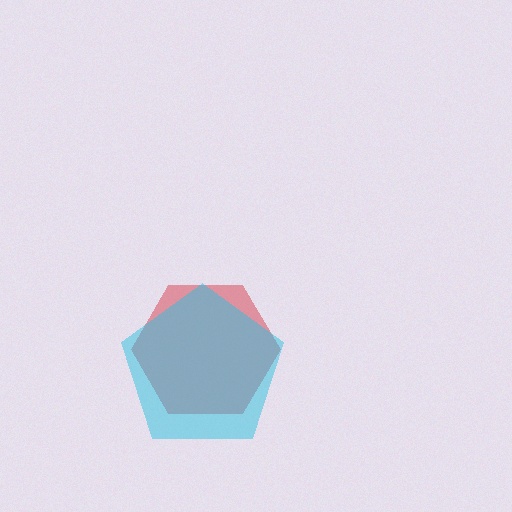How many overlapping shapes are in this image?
There are 2 overlapping shapes in the image.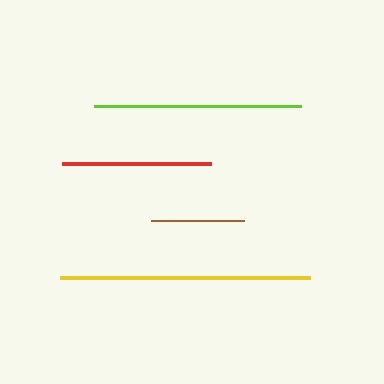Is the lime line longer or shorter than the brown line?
The lime line is longer than the brown line.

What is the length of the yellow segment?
The yellow segment is approximately 250 pixels long.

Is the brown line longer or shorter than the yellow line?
The yellow line is longer than the brown line.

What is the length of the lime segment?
The lime segment is approximately 208 pixels long.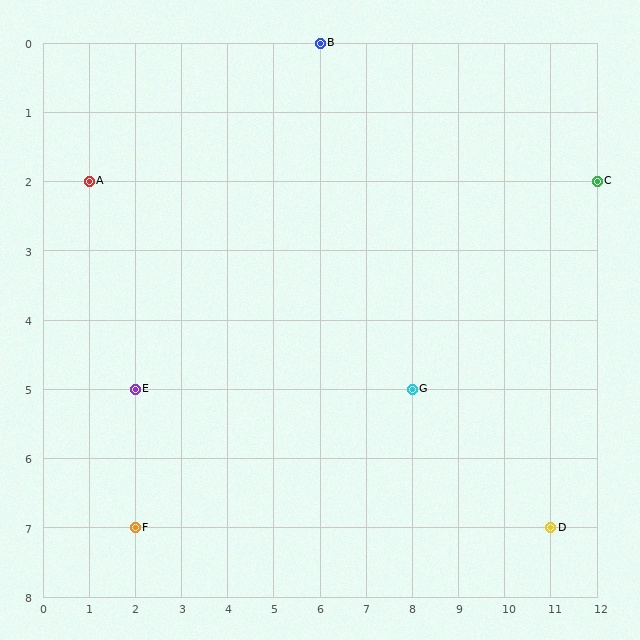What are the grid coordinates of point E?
Point E is at grid coordinates (2, 5).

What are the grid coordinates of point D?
Point D is at grid coordinates (11, 7).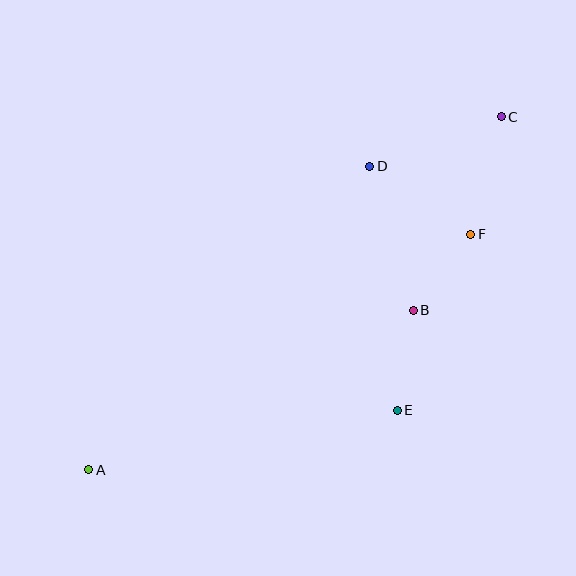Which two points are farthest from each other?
Points A and C are farthest from each other.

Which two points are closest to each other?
Points B and F are closest to each other.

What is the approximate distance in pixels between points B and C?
The distance between B and C is approximately 213 pixels.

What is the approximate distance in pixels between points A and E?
The distance between A and E is approximately 314 pixels.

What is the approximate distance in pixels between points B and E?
The distance between B and E is approximately 101 pixels.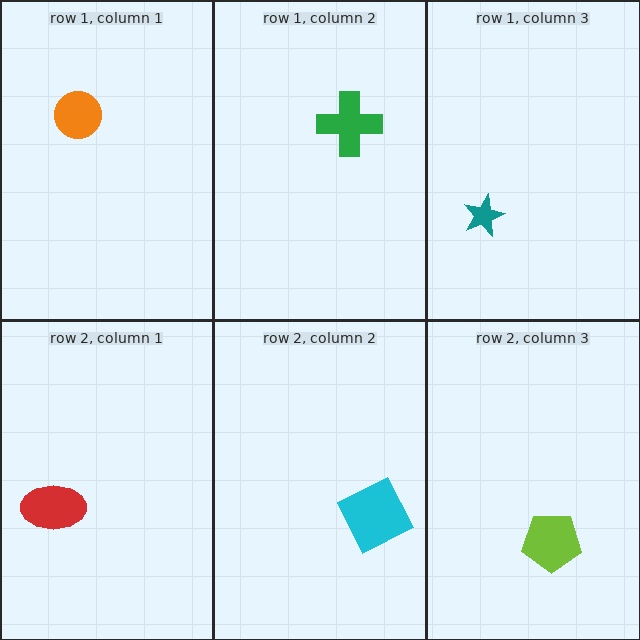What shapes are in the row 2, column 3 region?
The lime pentagon.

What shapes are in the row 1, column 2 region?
The green cross.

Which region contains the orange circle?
The row 1, column 1 region.